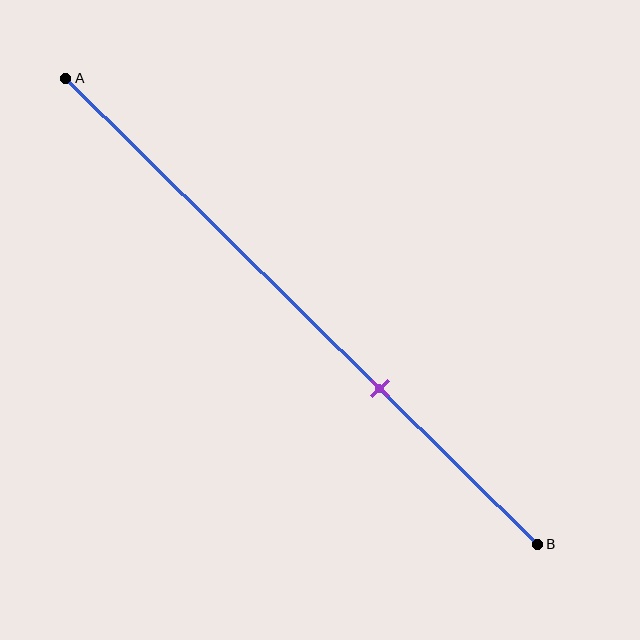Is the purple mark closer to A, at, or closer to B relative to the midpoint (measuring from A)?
The purple mark is closer to point B than the midpoint of segment AB.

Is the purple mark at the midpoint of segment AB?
No, the mark is at about 65% from A, not at the 50% midpoint.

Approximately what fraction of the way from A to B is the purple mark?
The purple mark is approximately 65% of the way from A to B.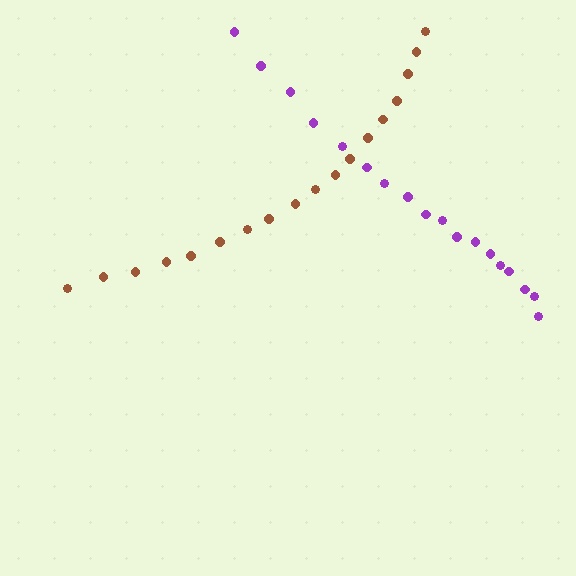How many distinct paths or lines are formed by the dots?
There are 2 distinct paths.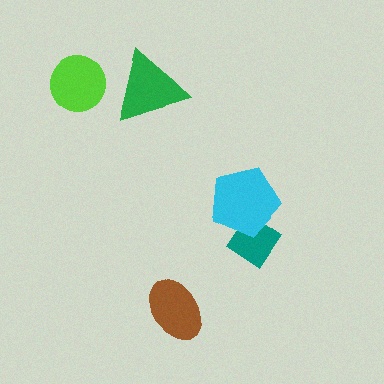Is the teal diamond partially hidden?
Yes, it is partially covered by another shape.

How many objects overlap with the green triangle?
0 objects overlap with the green triangle.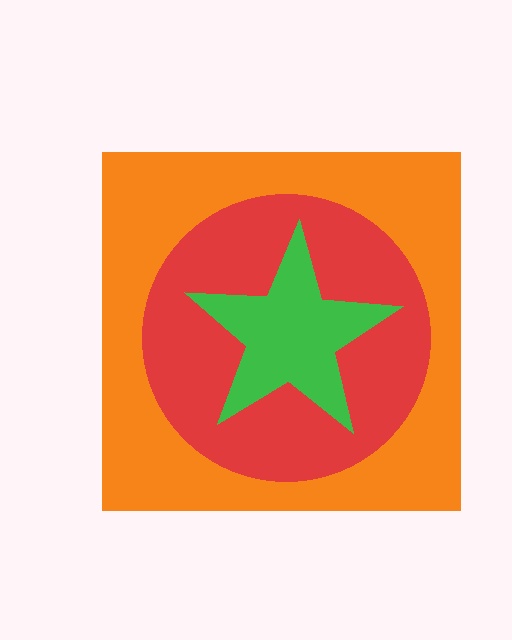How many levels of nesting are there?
3.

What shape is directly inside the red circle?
The green star.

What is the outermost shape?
The orange square.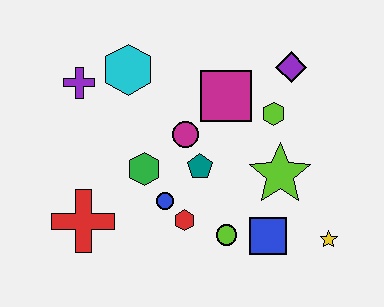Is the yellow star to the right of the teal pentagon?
Yes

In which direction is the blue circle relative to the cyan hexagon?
The blue circle is below the cyan hexagon.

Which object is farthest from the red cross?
The purple diamond is farthest from the red cross.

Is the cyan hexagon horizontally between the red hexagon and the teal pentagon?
No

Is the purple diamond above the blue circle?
Yes